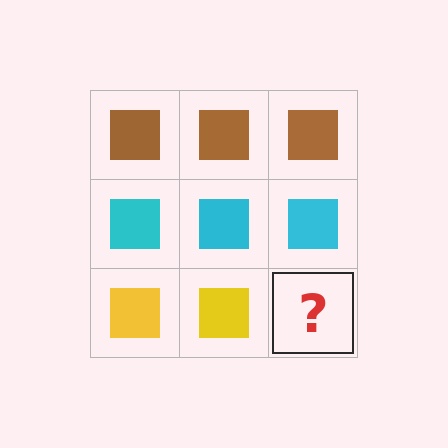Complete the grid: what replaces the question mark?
The question mark should be replaced with a yellow square.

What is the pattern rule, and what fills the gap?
The rule is that each row has a consistent color. The gap should be filled with a yellow square.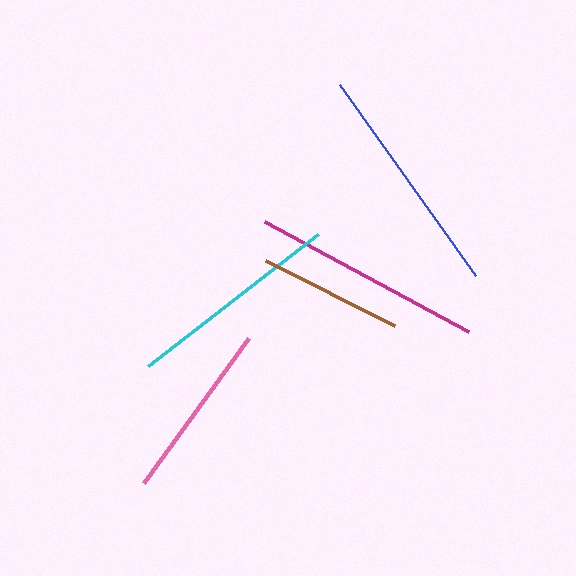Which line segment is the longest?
The blue line is the longest at approximately 234 pixels.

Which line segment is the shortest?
The brown line is the shortest at approximately 144 pixels.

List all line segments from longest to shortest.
From longest to shortest: blue, magenta, cyan, pink, brown.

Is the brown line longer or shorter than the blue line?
The blue line is longer than the brown line.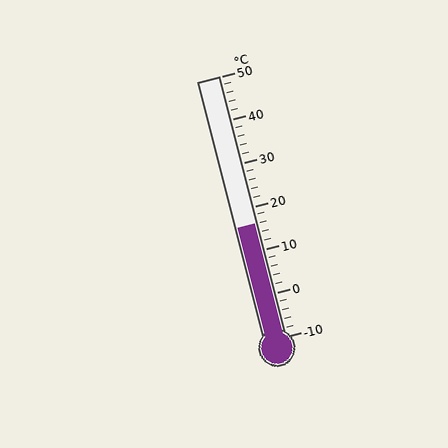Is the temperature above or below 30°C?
The temperature is below 30°C.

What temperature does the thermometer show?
The thermometer shows approximately 16°C.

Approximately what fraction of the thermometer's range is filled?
The thermometer is filled to approximately 45% of its range.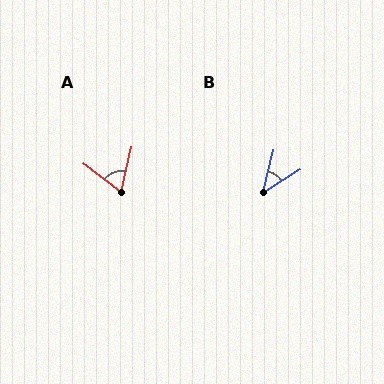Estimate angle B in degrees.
Approximately 44 degrees.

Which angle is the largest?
A, at approximately 65 degrees.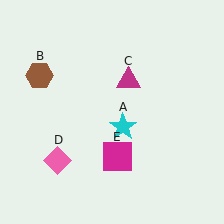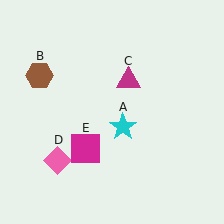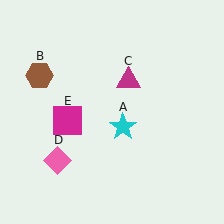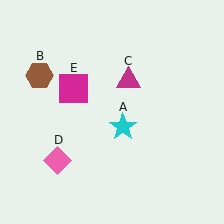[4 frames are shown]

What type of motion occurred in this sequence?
The magenta square (object E) rotated clockwise around the center of the scene.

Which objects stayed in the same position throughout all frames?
Cyan star (object A) and brown hexagon (object B) and magenta triangle (object C) and pink diamond (object D) remained stationary.